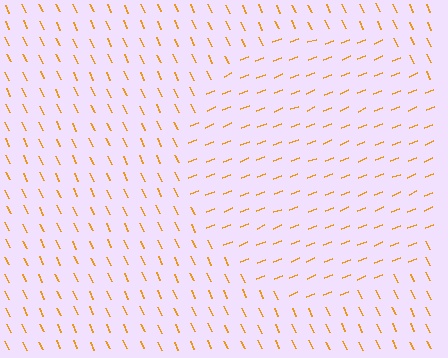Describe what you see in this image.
The image is filled with small orange line segments. A circle region in the image has lines oriented differently from the surrounding lines, creating a visible texture boundary.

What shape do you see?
I see a circle.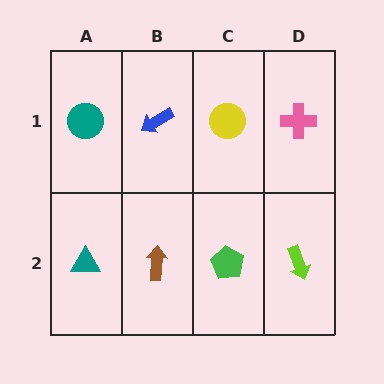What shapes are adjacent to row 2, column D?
A pink cross (row 1, column D), a green pentagon (row 2, column C).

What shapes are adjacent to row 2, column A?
A teal circle (row 1, column A), a brown arrow (row 2, column B).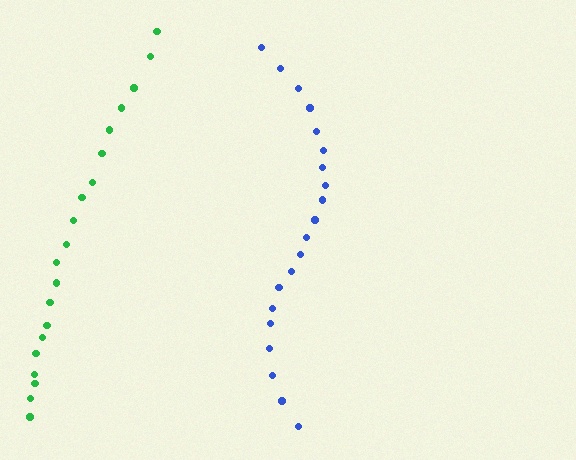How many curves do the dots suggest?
There are 2 distinct paths.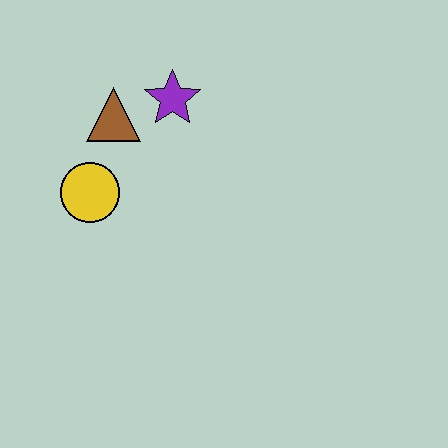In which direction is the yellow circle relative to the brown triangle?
The yellow circle is below the brown triangle.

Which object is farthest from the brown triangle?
The yellow circle is farthest from the brown triangle.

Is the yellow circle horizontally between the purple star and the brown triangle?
No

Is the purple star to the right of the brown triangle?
Yes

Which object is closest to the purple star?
The brown triangle is closest to the purple star.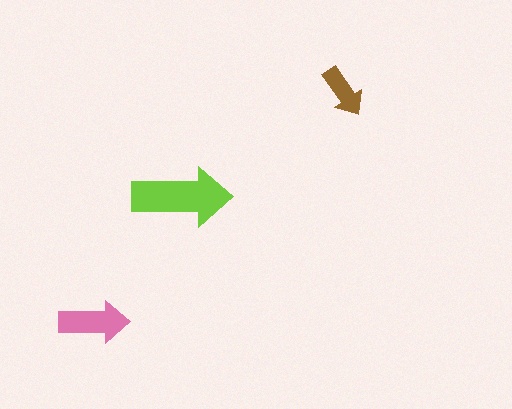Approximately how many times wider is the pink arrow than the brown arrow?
About 1.5 times wider.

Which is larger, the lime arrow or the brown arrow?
The lime one.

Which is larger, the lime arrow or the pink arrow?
The lime one.